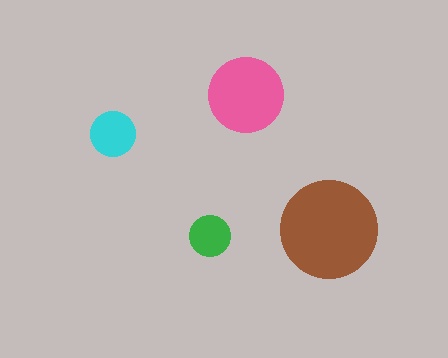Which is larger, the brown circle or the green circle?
The brown one.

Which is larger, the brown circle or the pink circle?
The brown one.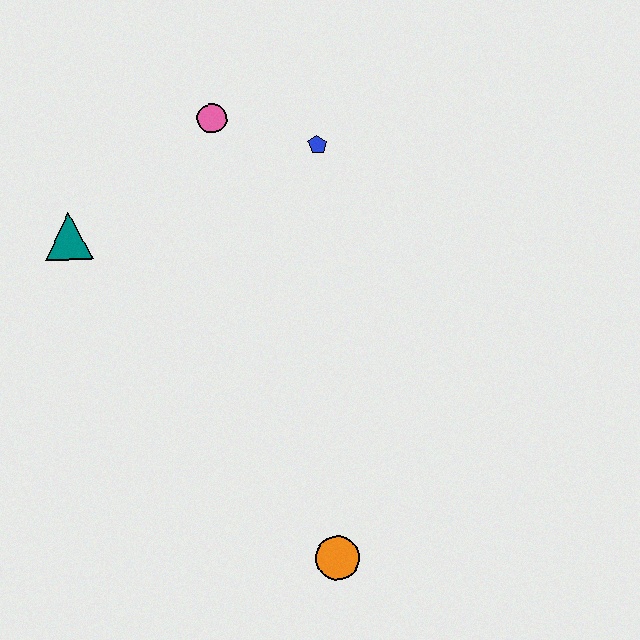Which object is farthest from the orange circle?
The pink circle is farthest from the orange circle.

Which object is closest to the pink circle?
The blue pentagon is closest to the pink circle.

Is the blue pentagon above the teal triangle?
Yes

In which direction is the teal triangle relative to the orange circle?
The teal triangle is above the orange circle.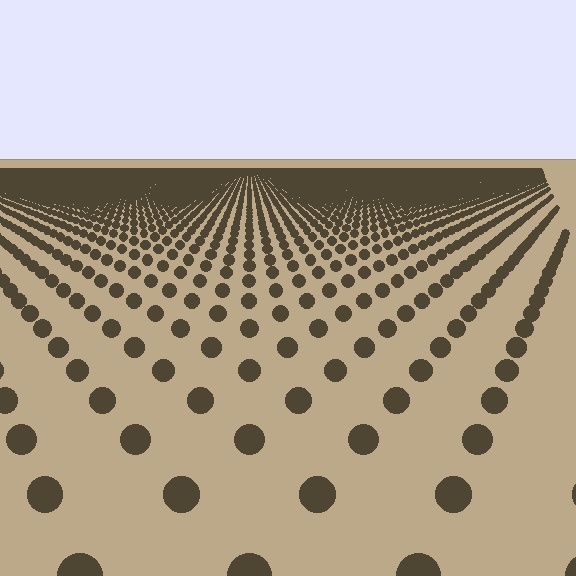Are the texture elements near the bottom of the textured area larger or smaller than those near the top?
Larger. Near the bottom, elements are closer to the viewer and appear at a bigger on-screen size.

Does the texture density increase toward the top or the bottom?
Density increases toward the top.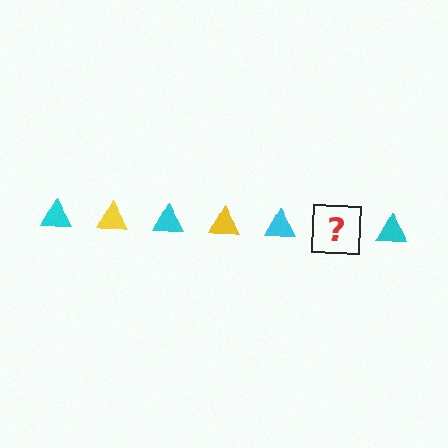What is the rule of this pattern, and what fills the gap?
The rule is that the pattern cycles through cyan, yellow triangles. The gap should be filled with a yellow triangle.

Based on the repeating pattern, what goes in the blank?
The blank should be a yellow triangle.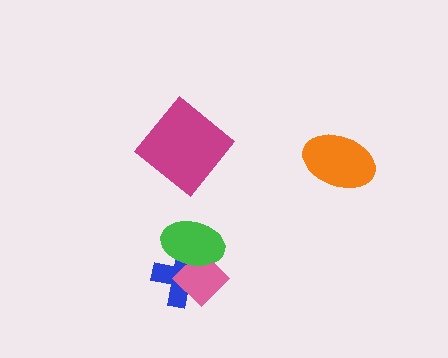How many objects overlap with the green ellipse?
2 objects overlap with the green ellipse.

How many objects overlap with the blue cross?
2 objects overlap with the blue cross.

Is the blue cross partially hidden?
Yes, it is partially covered by another shape.